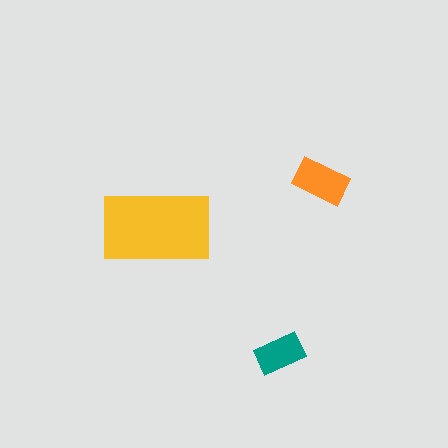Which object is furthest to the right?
The orange rectangle is rightmost.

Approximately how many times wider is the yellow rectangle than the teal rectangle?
About 2.5 times wider.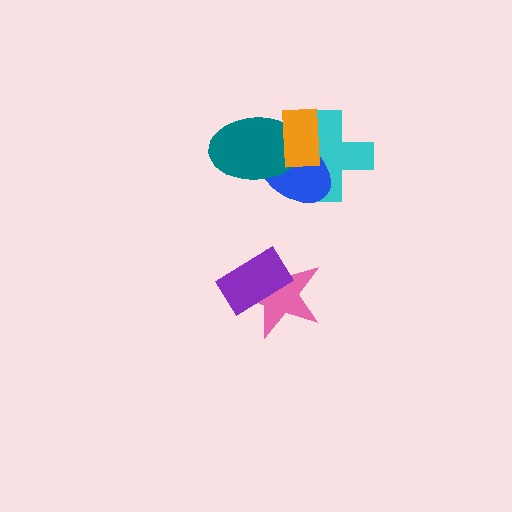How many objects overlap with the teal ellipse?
3 objects overlap with the teal ellipse.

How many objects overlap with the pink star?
1 object overlaps with the pink star.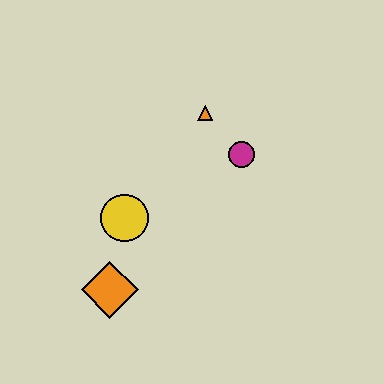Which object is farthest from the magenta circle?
The orange diamond is farthest from the magenta circle.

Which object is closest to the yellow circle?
The orange diamond is closest to the yellow circle.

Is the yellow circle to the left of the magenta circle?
Yes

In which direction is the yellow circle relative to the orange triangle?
The yellow circle is below the orange triangle.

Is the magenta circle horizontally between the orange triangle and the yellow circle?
No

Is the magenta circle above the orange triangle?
No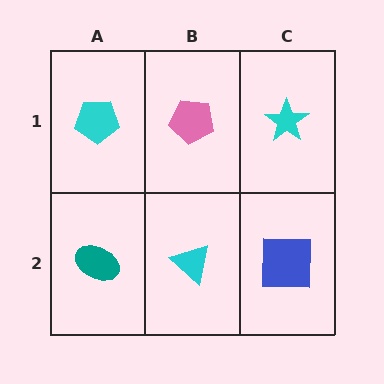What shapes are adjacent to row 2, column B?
A pink pentagon (row 1, column B), a teal ellipse (row 2, column A), a blue square (row 2, column C).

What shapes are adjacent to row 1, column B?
A cyan triangle (row 2, column B), a cyan pentagon (row 1, column A), a cyan star (row 1, column C).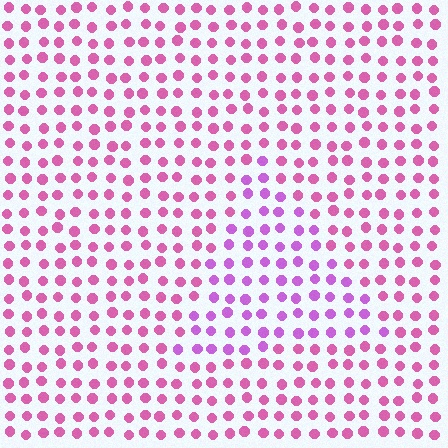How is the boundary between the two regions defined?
The boundary is defined purely by a slight shift in hue (about 31 degrees). Spacing, size, and orientation are identical on both sides.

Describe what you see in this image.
The image is filled with small pink elements in a uniform arrangement. A triangle-shaped region is visible where the elements are tinted to a slightly different hue, forming a subtle color boundary.